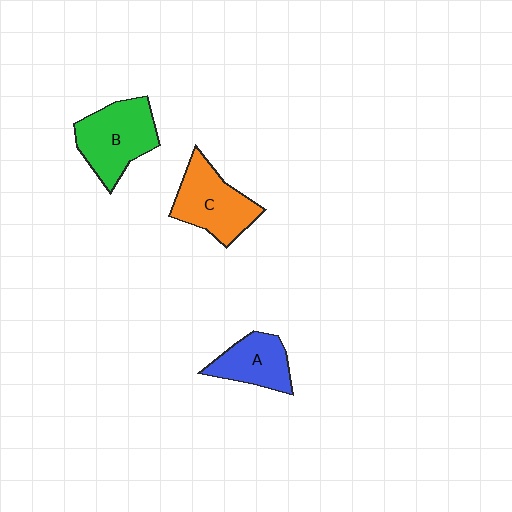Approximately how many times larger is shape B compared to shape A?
Approximately 1.4 times.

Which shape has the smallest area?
Shape A (blue).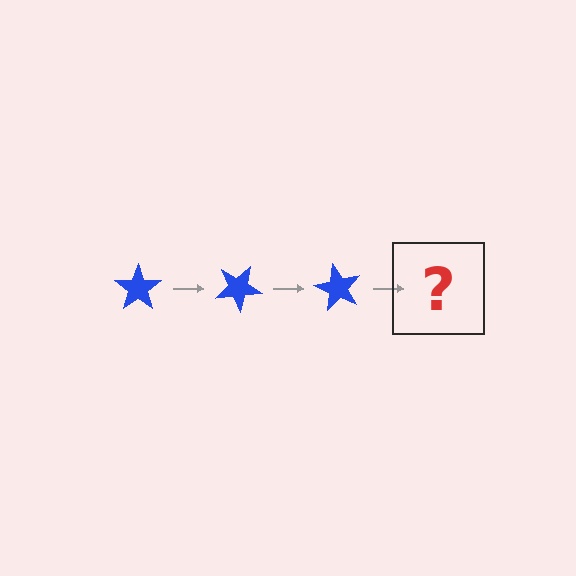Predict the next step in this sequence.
The next step is a blue star rotated 90 degrees.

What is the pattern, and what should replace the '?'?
The pattern is that the star rotates 30 degrees each step. The '?' should be a blue star rotated 90 degrees.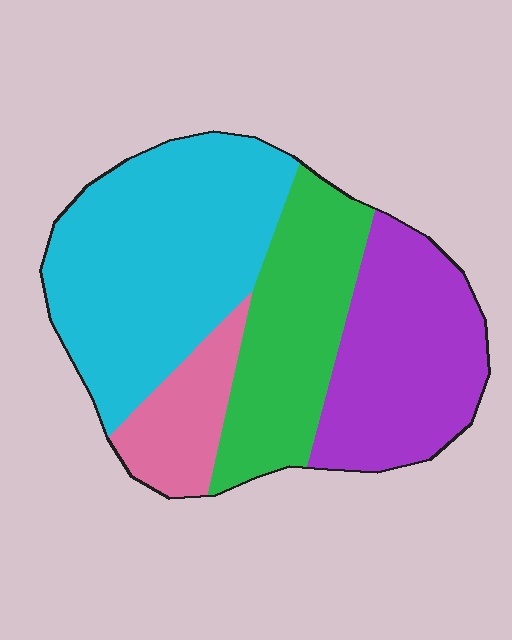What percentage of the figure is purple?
Purple takes up between a sixth and a third of the figure.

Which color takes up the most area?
Cyan, at roughly 40%.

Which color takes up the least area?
Pink, at roughly 10%.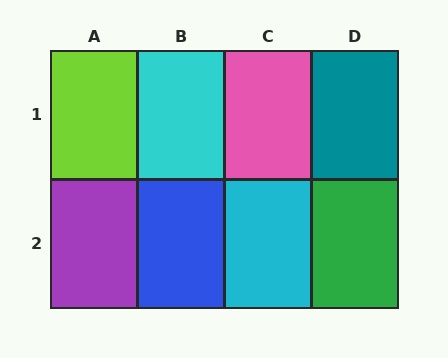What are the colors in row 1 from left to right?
Lime, cyan, pink, teal.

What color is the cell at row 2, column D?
Green.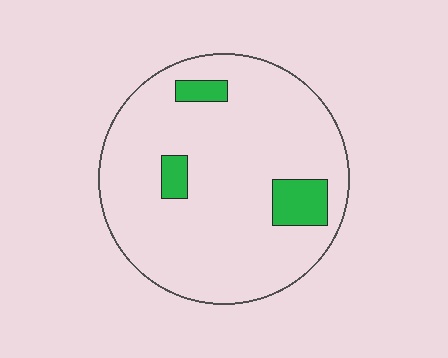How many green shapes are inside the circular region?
3.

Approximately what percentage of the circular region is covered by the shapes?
Approximately 10%.